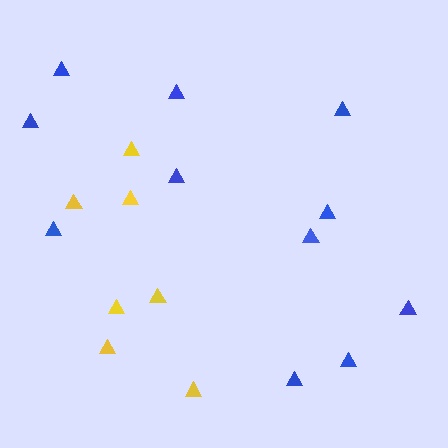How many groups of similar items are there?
There are 2 groups: one group of blue triangles (11) and one group of yellow triangles (7).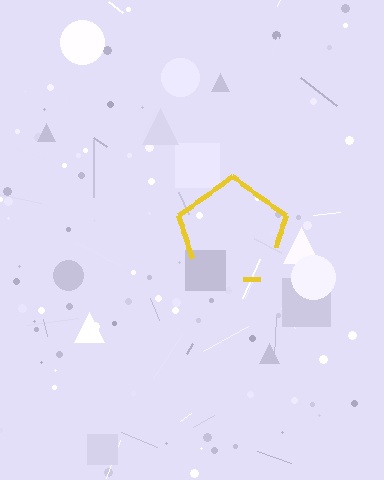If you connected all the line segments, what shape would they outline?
They would outline a pentagon.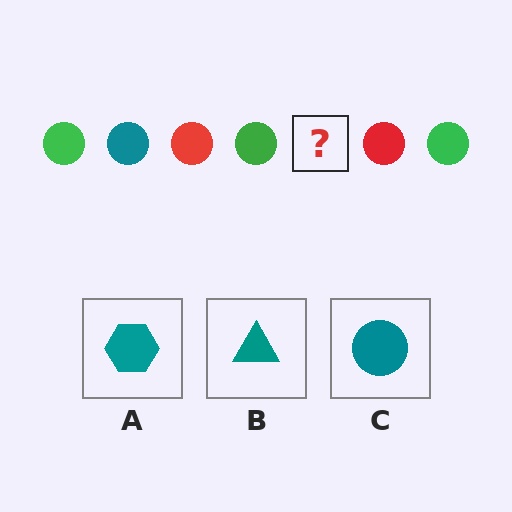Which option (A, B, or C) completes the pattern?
C.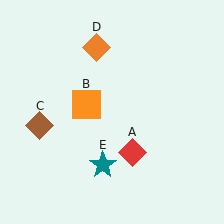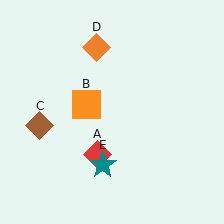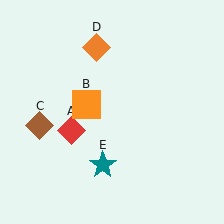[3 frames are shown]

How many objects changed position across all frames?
1 object changed position: red diamond (object A).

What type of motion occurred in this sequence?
The red diamond (object A) rotated clockwise around the center of the scene.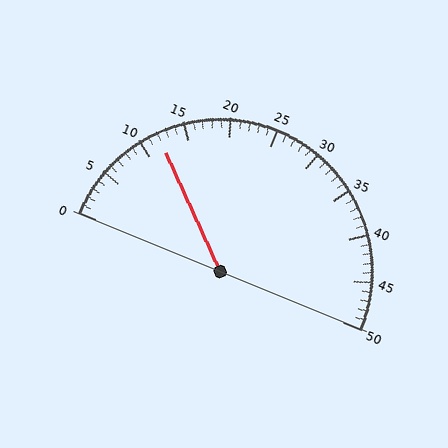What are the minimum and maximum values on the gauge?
The gauge ranges from 0 to 50.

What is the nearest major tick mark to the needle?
The nearest major tick mark is 10.